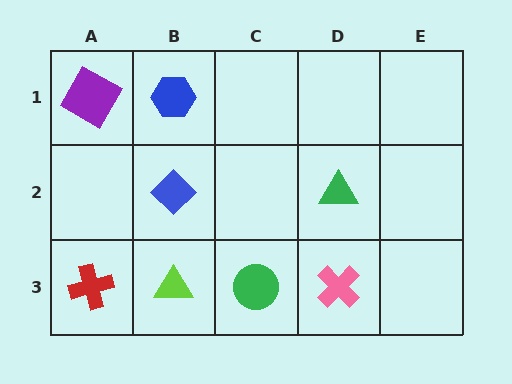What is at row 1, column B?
A blue hexagon.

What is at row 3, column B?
A lime triangle.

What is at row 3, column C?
A green circle.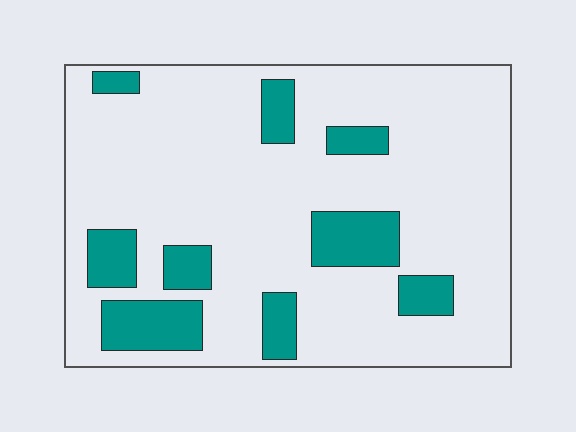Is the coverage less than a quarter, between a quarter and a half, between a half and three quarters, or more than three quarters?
Less than a quarter.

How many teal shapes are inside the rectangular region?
9.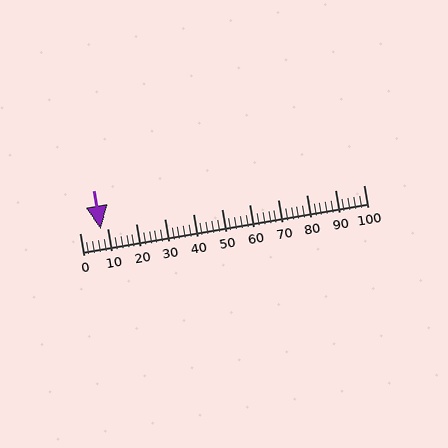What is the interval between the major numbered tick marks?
The major tick marks are spaced 10 units apart.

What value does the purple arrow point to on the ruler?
The purple arrow points to approximately 8.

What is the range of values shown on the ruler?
The ruler shows values from 0 to 100.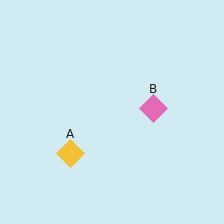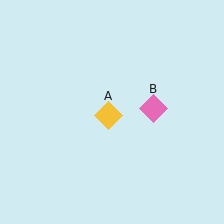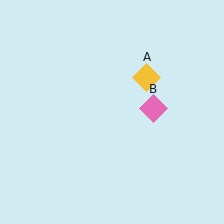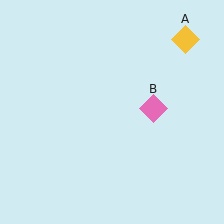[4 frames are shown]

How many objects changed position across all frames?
1 object changed position: yellow diamond (object A).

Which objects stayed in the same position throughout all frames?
Pink diamond (object B) remained stationary.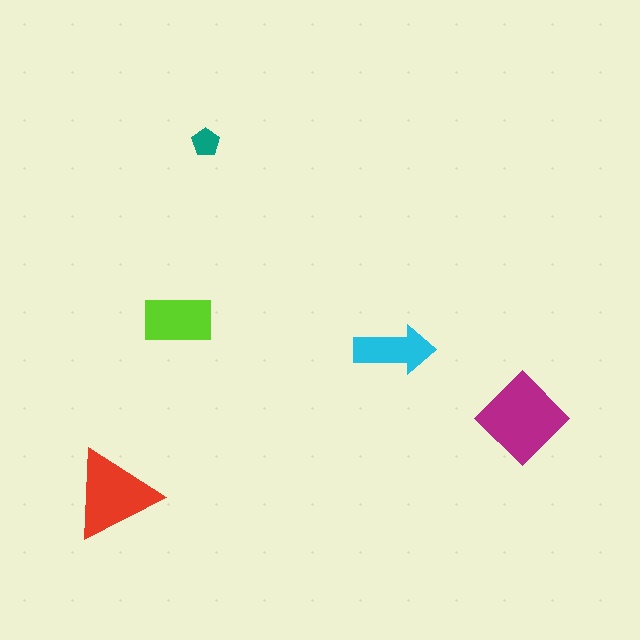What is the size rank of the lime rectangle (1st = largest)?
3rd.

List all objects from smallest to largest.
The teal pentagon, the cyan arrow, the lime rectangle, the red triangle, the magenta diamond.